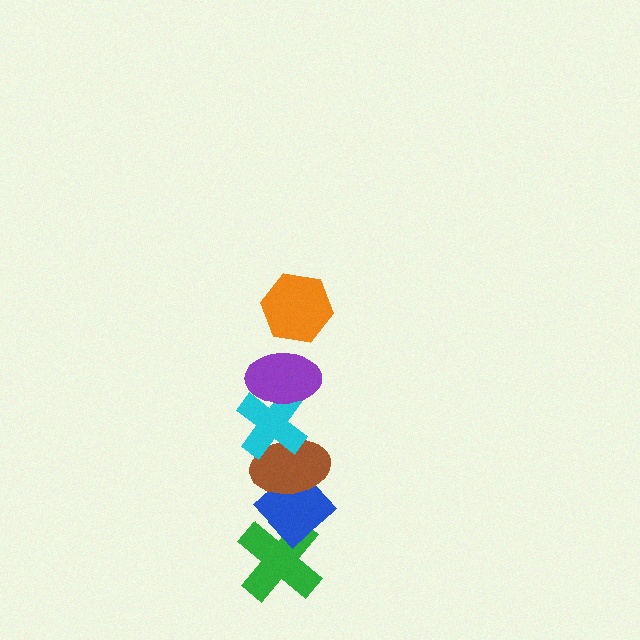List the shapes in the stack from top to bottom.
From top to bottom: the orange hexagon, the purple ellipse, the cyan cross, the brown ellipse, the blue diamond, the green cross.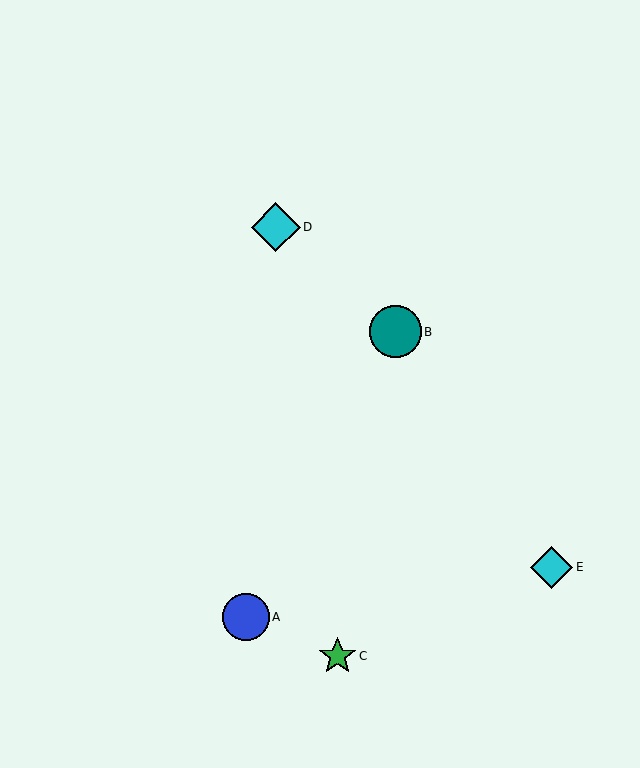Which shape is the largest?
The teal circle (labeled B) is the largest.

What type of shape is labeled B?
Shape B is a teal circle.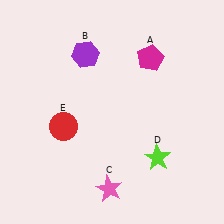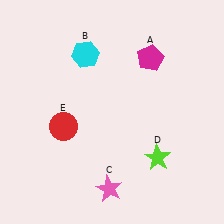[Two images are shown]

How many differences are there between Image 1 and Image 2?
There is 1 difference between the two images.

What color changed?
The hexagon (B) changed from purple in Image 1 to cyan in Image 2.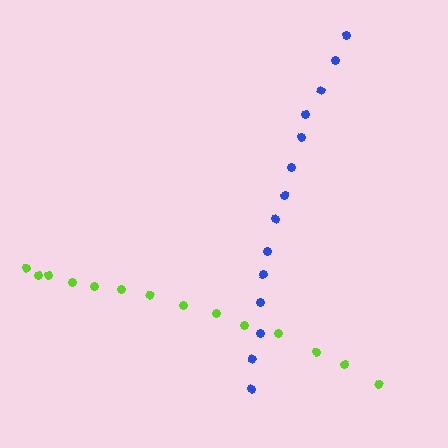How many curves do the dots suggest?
There are 2 distinct paths.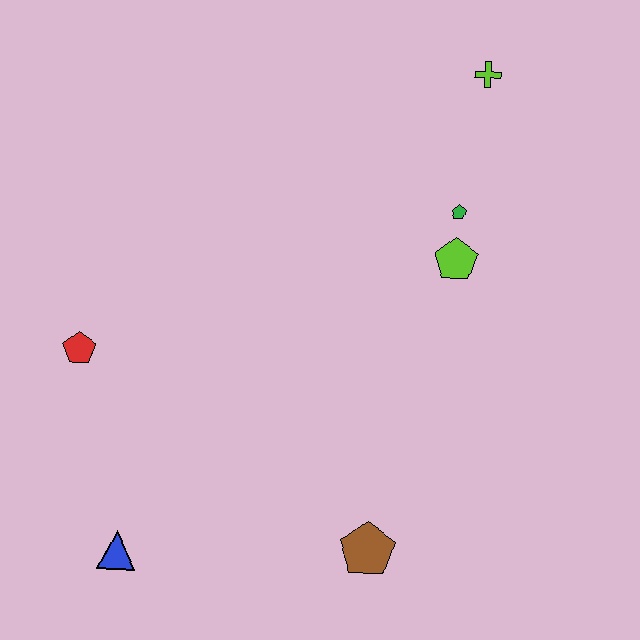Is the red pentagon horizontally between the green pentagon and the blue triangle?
No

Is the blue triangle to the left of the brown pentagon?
Yes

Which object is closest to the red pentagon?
The blue triangle is closest to the red pentagon.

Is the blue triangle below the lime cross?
Yes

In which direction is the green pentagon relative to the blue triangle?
The green pentagon is above the blue triangle.